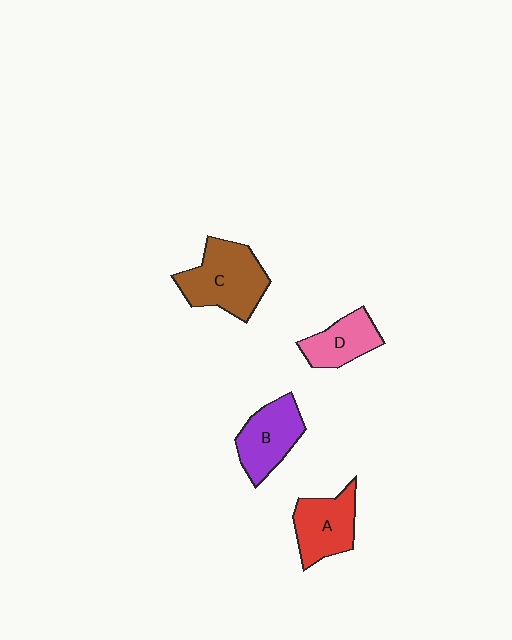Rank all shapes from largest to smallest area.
From largest to smallest: C (brown), B (purple), A (red), D (pink).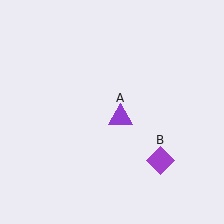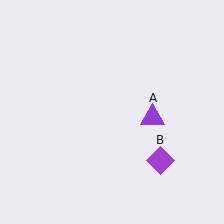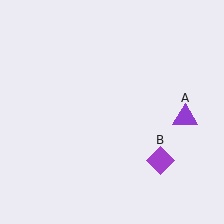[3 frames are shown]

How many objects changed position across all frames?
1 object changed position: purple triangle (object A).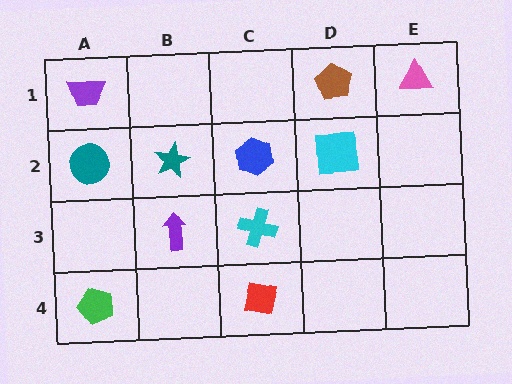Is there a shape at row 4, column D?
No, that cell is empty.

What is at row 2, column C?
A blue hexagon.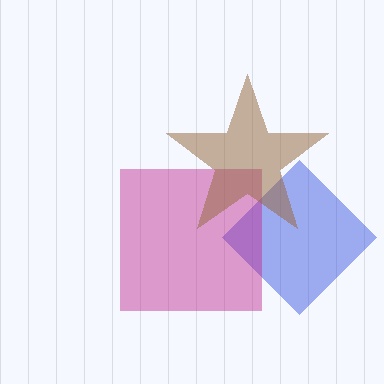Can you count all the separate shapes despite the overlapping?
Yes, there are 3 separate shapes.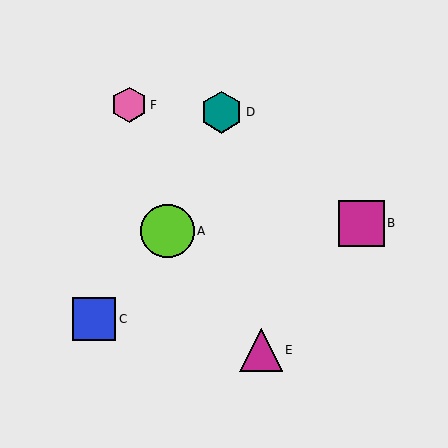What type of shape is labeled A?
Shape A is a lime circle.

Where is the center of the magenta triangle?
The center of the magenta triangle is at (261, 350).